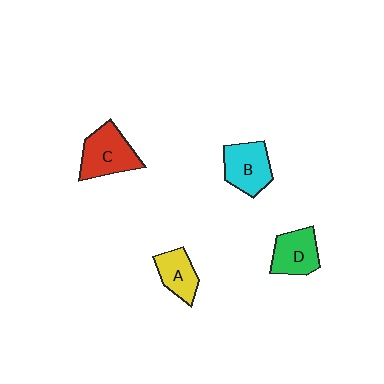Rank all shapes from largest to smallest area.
From largest to smallest: C (red), B (cyan), D (green), A (yellow).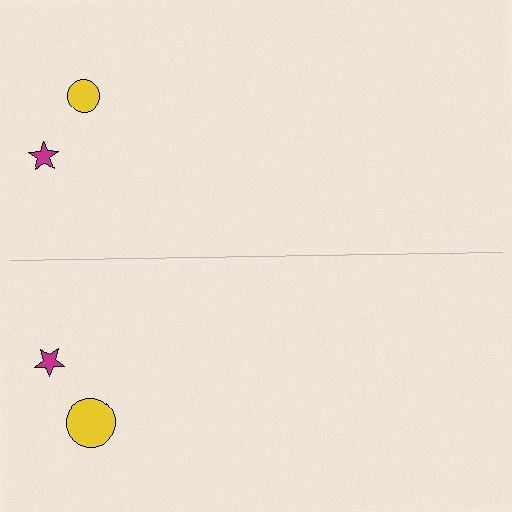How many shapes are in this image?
There are 4 shapes in this image.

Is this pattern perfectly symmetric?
No, the pattern is not perfectly symmetric. The yellow circle on the bottom side has a different size than its mirror counterpart.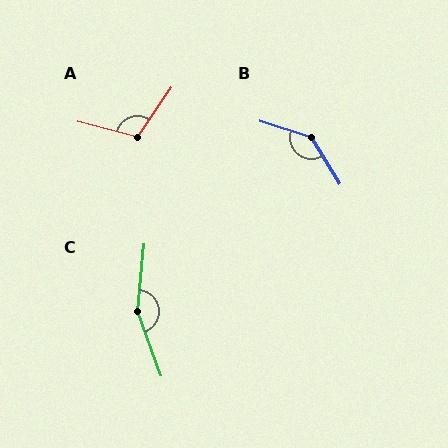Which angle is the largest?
C, at approximately 154 degrees.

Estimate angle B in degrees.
Approximately 139 degrees.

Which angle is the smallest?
A, at approximately 110 degrees.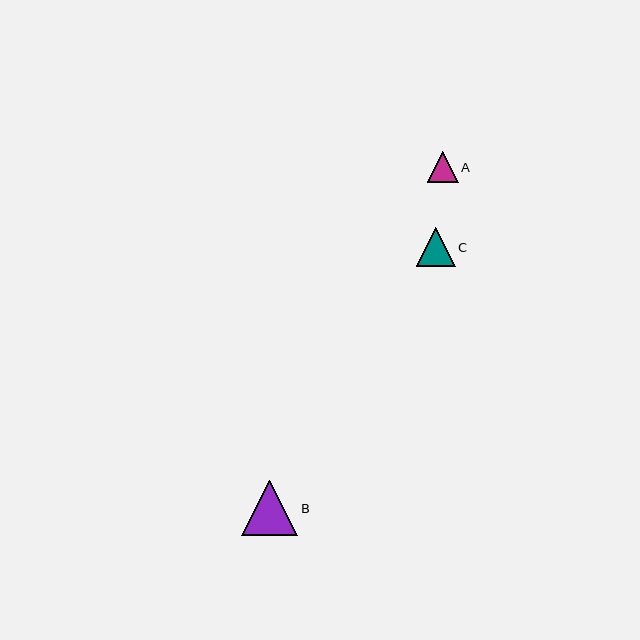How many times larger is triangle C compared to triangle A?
Triangle C is approximately 1.3 times the size of triangle A.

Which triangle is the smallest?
Triangle A is the smallest with a size of approximately 31 pixels.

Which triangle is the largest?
Triangle B is the largest with a size of approximately 56 pixels.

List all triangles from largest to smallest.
From largest to smallest: B, C, A.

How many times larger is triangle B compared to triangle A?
Triangle B is approximately 1.8 times the size of triangle A.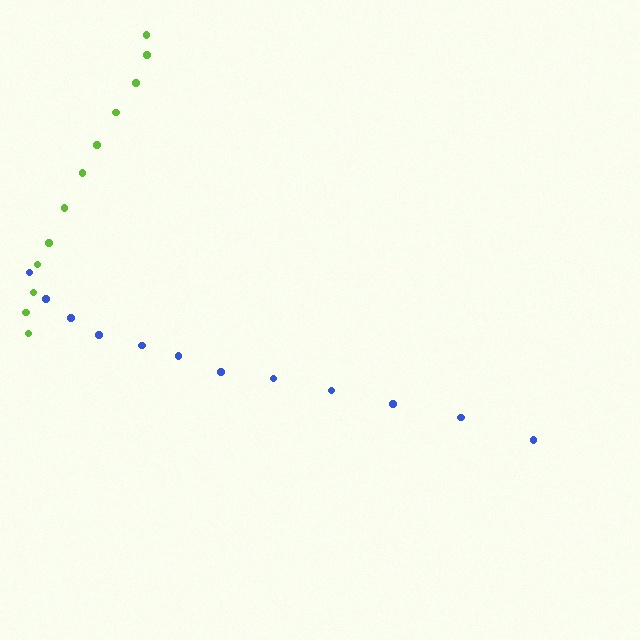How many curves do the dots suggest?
There are 2 distinct paths.